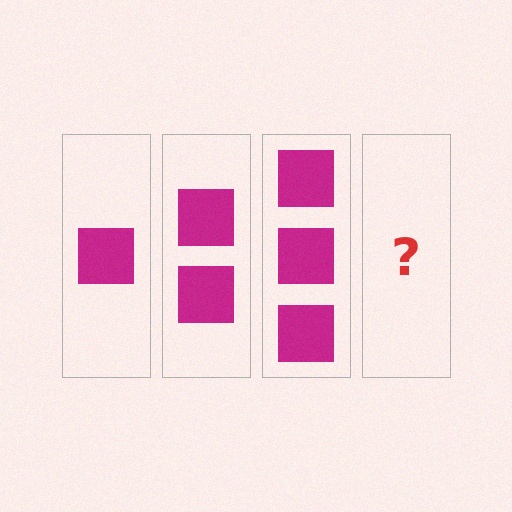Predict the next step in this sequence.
The next step is 4 squares.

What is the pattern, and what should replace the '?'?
The pattern is that each step adds one more square. The '?' should be 4 squares.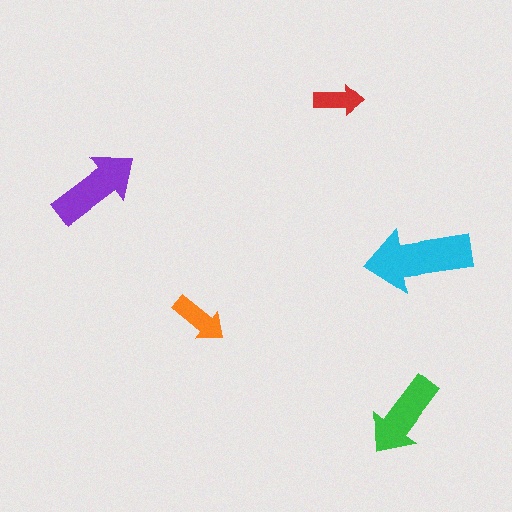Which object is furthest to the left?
The purple arrow is leftmost.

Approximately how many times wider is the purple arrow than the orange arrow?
About 1.5 times wider.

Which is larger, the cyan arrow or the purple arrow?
The cyan one.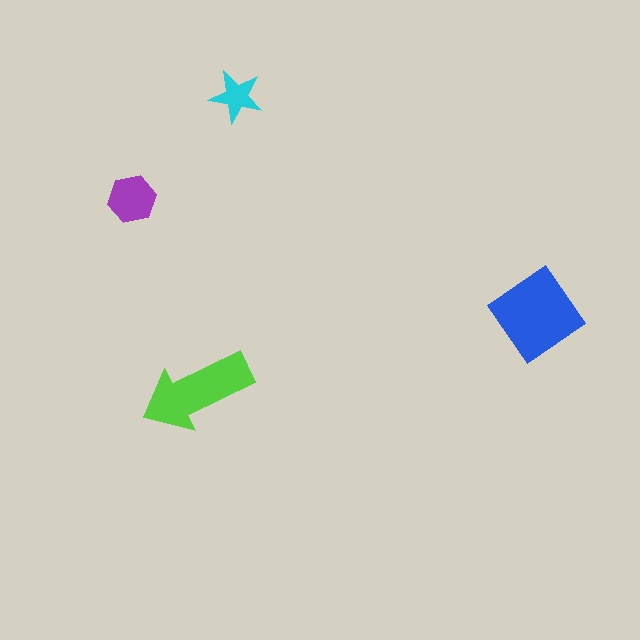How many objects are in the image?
There are 4 objects in the image.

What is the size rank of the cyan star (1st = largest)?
4th.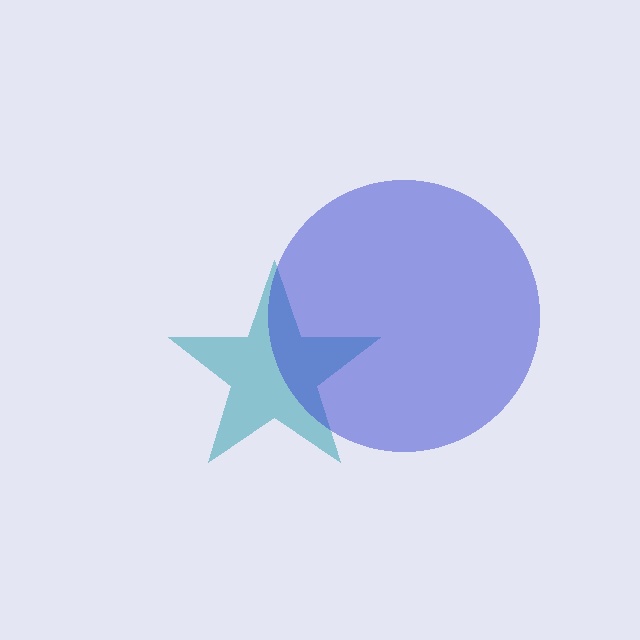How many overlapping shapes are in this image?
There are 2 overlapping shapes in the image.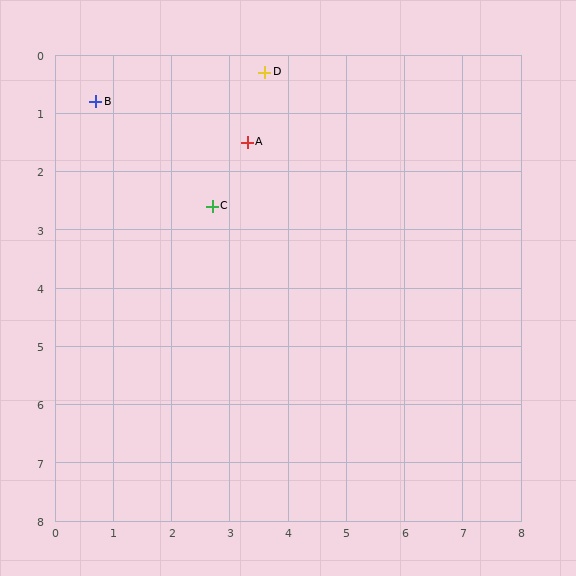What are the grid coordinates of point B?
Point B is at approximately (0.7, 0.8).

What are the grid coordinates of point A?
Point A is at approximately (3.3, 1.5).